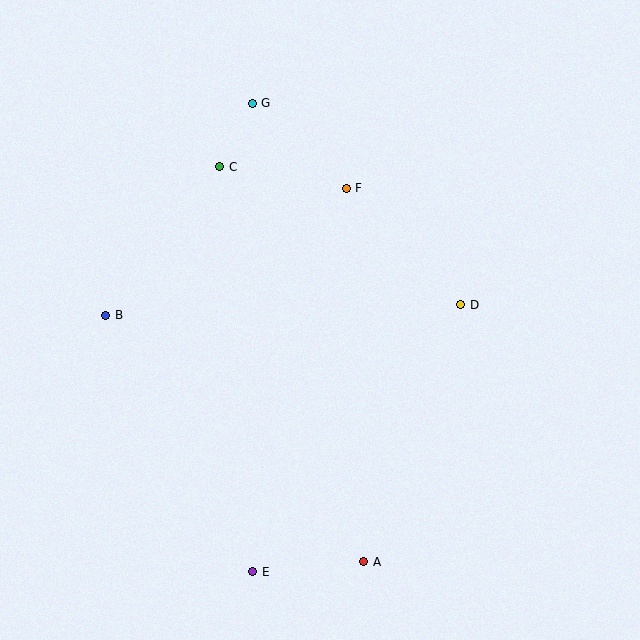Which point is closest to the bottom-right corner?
Point A is closest to the bottom-right corner.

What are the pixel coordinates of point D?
Point D is at (461, 305).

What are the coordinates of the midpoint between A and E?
The midpoint between A and E is at (308, 567).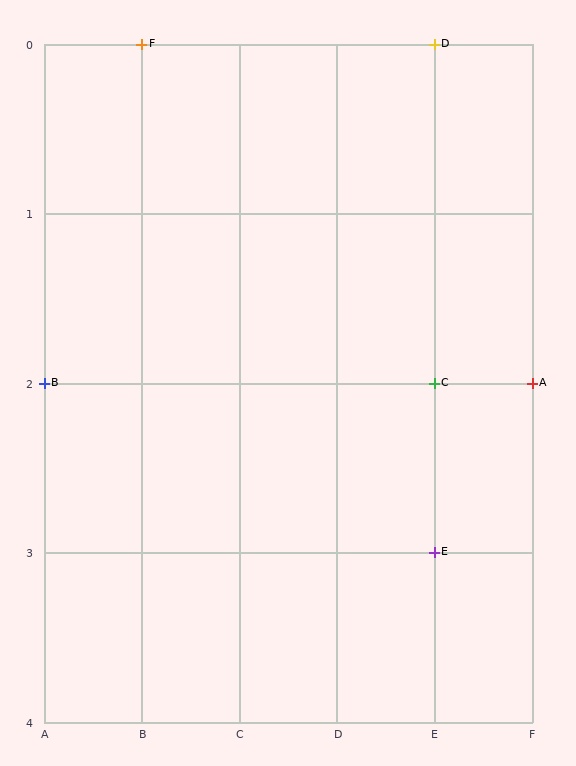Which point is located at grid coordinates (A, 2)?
Point B is at (A, 2).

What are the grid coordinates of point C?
Point C is at grid coordinates (E, 2).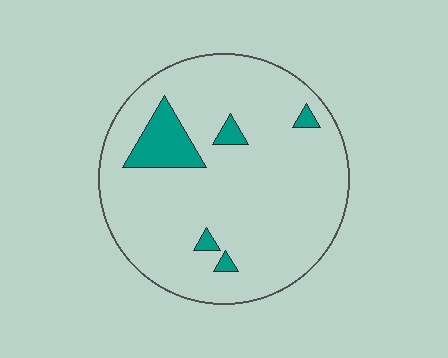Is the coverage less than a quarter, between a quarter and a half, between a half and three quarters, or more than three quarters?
Less than a quarter.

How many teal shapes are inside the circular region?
5.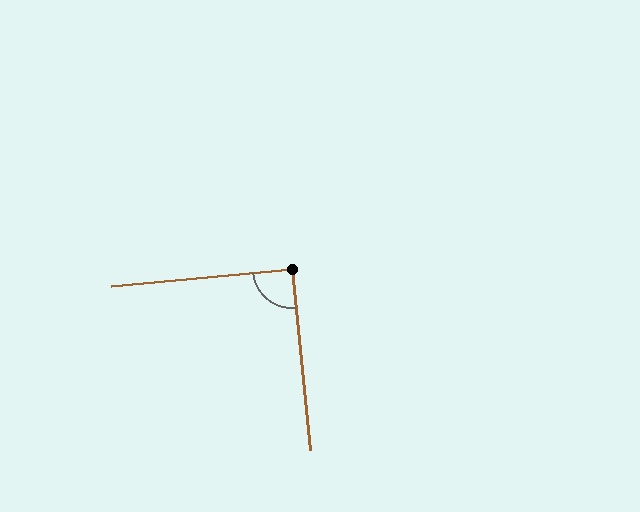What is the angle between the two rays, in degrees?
Approximately 90 degrees.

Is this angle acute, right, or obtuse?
It is approximately a right angle.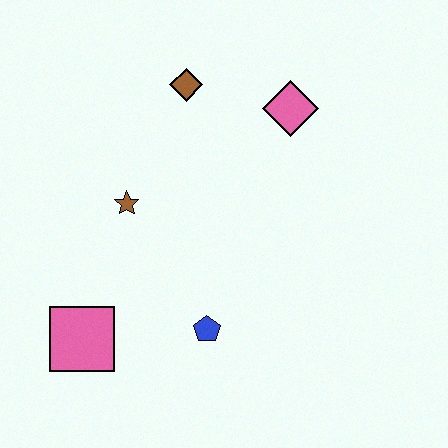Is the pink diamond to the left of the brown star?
No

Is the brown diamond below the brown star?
No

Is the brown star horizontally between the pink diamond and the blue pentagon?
No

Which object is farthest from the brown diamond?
The pink square is farthest from the brown diamond.